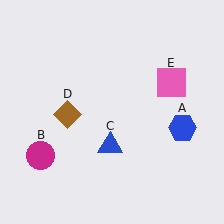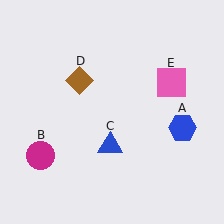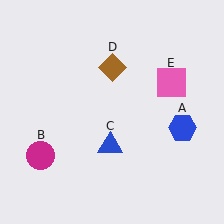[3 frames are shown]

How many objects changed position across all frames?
1 object changed position: brown diamond (object D).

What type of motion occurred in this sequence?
The brown diamond (object D) rotated clockwise around the center of the scene.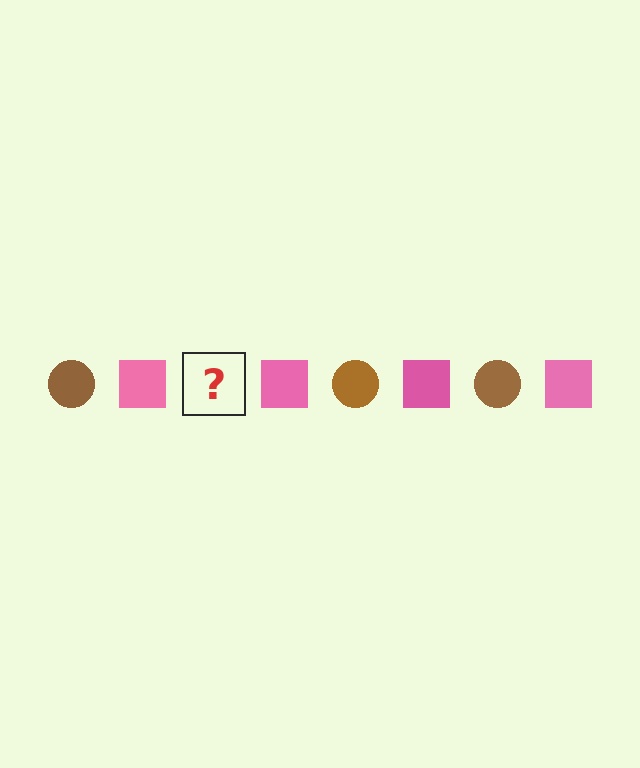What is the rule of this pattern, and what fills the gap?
The rule is that the pattern alternates between brown circle and pink square. The gap should be filled with a brown circle.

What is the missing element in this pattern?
The missing element is a brown circle.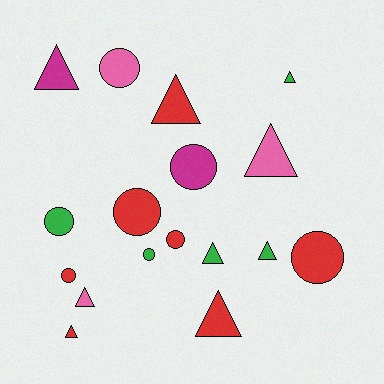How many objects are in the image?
There are 17 objects.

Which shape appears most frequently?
Triangle, with 9 objects.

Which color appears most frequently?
Red, with 7 objects.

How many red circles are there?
There are 4 red circles.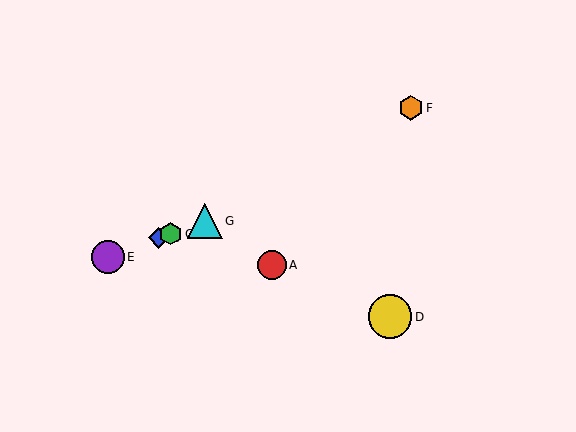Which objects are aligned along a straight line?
Objects B, C, E, G are aligned along a straight line.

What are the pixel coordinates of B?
Object B is at (159, 238).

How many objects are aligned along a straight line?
4 objects (B, C, E, G) are aligned along a straight line.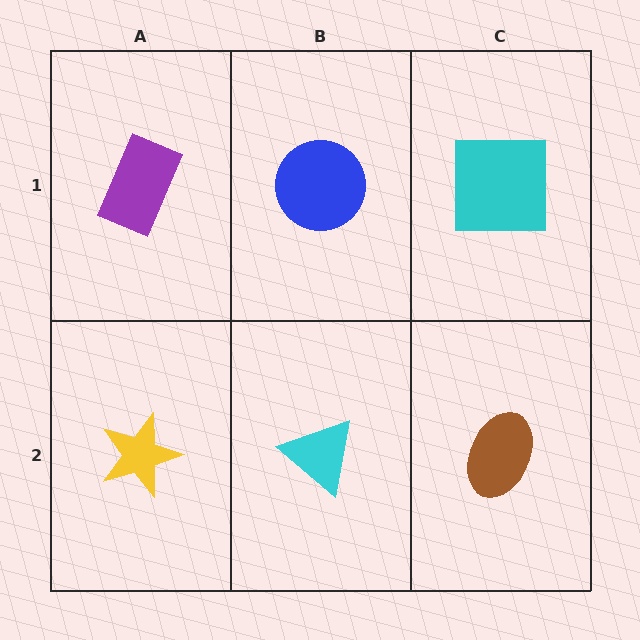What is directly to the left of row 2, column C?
A cyan triangle.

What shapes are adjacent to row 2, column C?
A cyan square (row 1, column C), a cyan triangle (row 2, column B).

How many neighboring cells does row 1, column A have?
2.